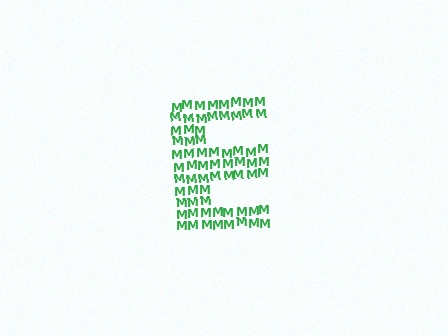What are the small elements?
The small elements are letter M's.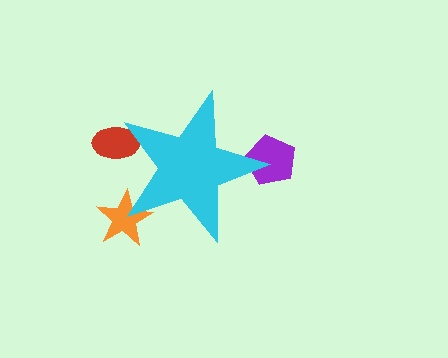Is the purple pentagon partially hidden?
Yes, the purple pentagon is partially hidden behind the cyan star.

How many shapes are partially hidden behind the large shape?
3 shapes are partially hidden.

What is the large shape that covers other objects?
A cyan star.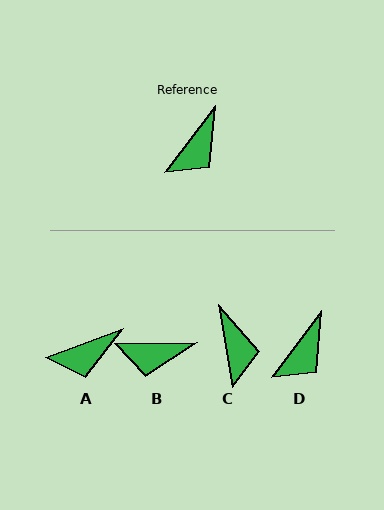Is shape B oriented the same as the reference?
No, it is off by about 52 degrees.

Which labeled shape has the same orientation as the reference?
D.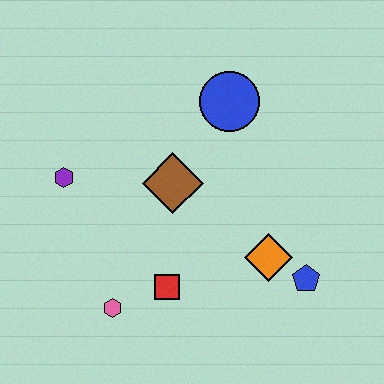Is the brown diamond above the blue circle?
No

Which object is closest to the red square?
The pink hexagon is closest to the red square.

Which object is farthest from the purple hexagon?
The blue pentagon is farthest from the purple hexagon.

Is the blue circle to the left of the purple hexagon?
No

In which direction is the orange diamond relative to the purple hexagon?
The orange diamond is to the right of the purple hexagon.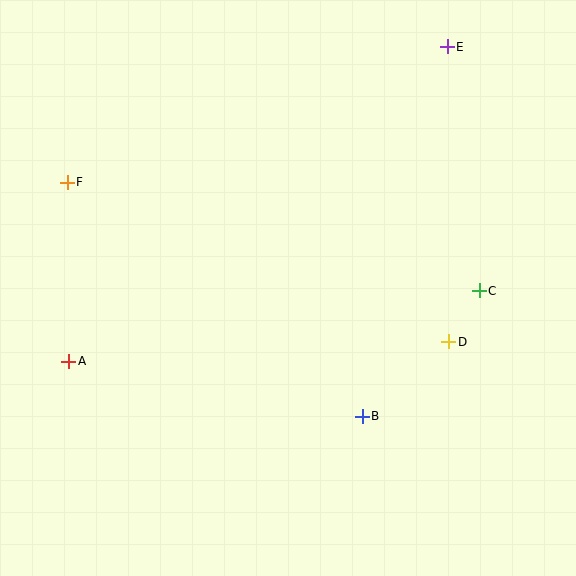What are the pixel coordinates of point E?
Point E is at (447, 47).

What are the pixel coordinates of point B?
Point B is at (362, 416).